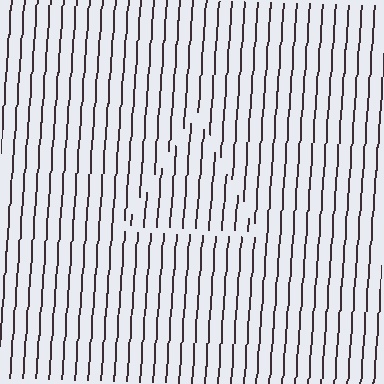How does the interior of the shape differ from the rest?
The interior of the shape contains the same grating, shifted by half a period — the contour is defined by the phase discontinuity where line-ends from the inner and outer gratings abut.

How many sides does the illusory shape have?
3 sides — the line-ends trace a triangle.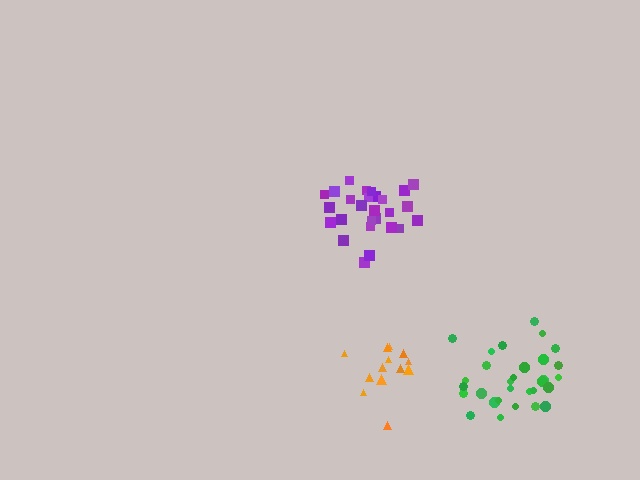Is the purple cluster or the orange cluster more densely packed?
Purple.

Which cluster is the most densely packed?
Purple.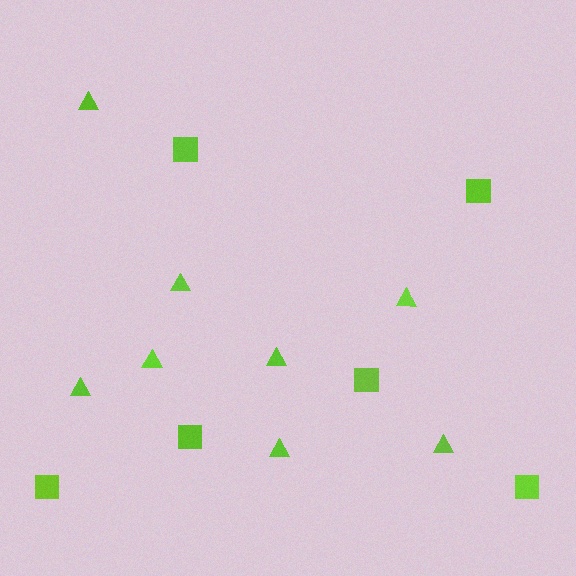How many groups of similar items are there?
There are 2 groups: one group of triangles (8) and one group of squares (6).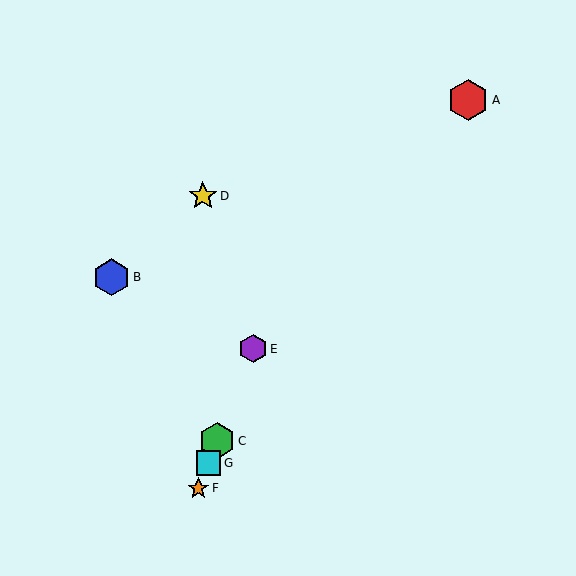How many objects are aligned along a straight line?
4 objects (C, E, F, G) are aligned along a straight line.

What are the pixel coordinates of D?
Object D is at (203, 196).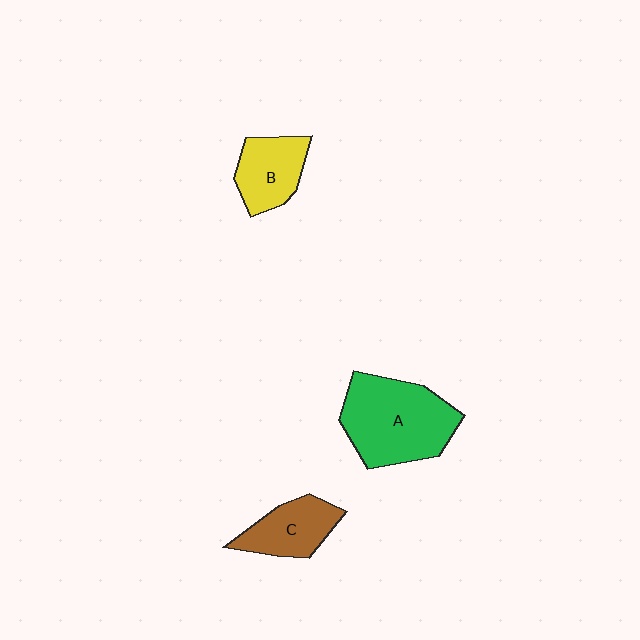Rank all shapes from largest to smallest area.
From largest to smallest: A (green), B (yellow), C (brown).